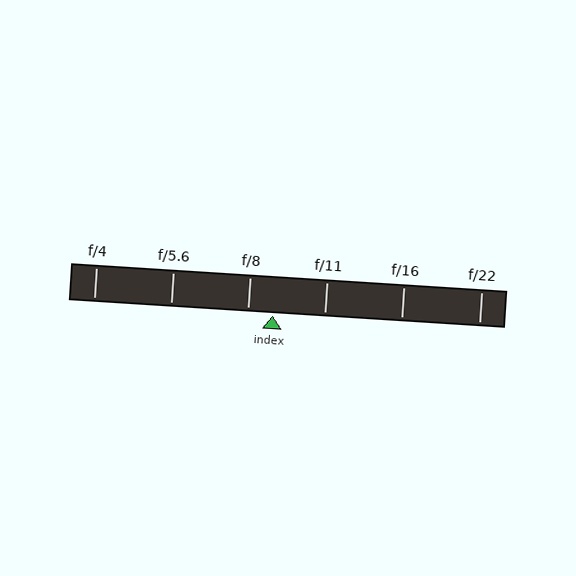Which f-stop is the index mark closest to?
The index mark is closest to f/8.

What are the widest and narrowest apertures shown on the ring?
The widest aperture shown is f/4 and the narrowest is f/22.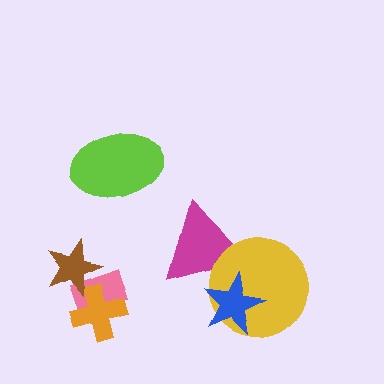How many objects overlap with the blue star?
2 objects overlap with the blue star.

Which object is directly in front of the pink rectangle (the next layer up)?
The orange cross is directly in front of the pink rectangle.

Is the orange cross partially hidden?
Yes, it is partially covered by another shape.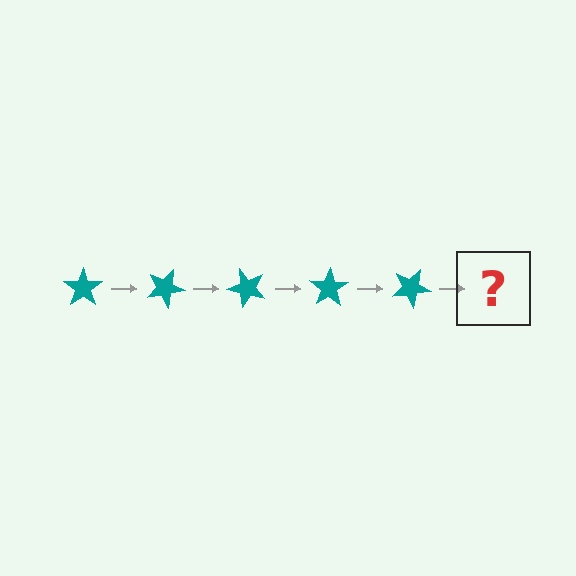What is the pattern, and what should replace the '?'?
The pattern is that the star rotates 25 degrees each step. The '?' should be a teal star rotated 125 degrees.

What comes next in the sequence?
The next element should be a teal star rotated 125 degrees.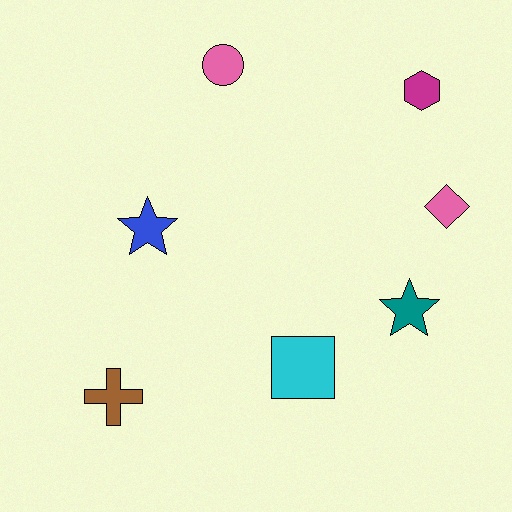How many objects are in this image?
There are 7 objects.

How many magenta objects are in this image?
There is 1 magenta object.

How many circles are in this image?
There is 1 circle.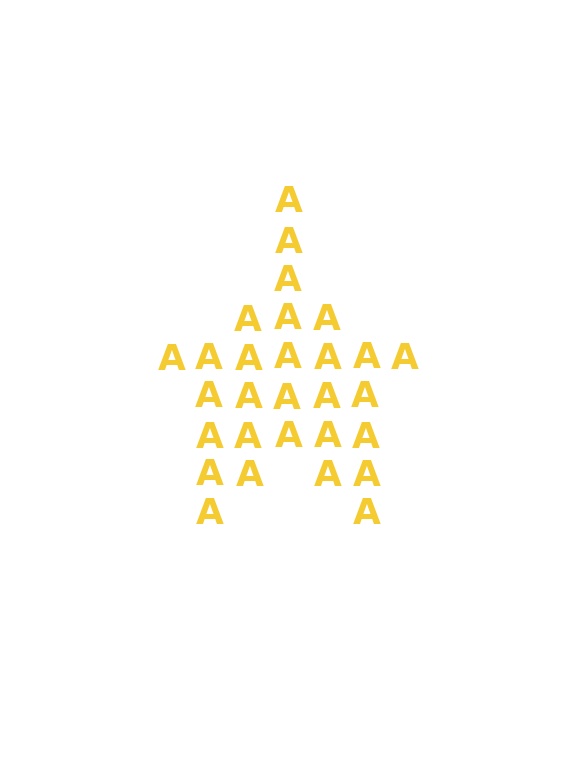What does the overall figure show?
The overall figure shows a star.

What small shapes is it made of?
It is made of small letter A's.